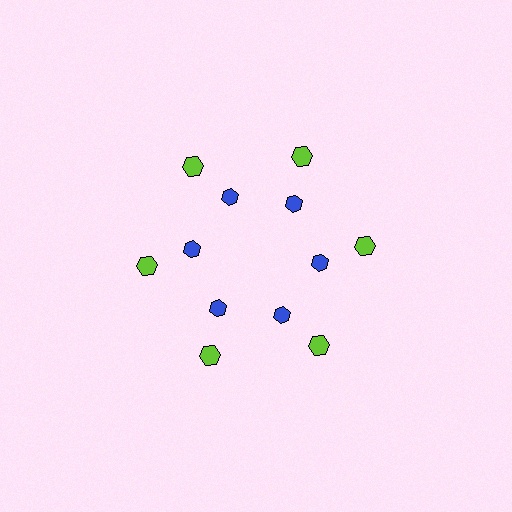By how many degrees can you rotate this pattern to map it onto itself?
The pattern maps onto itself every 60 degrees of rotation.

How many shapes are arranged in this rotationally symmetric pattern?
There are 12 shapes, arranged in 6 groups of 2.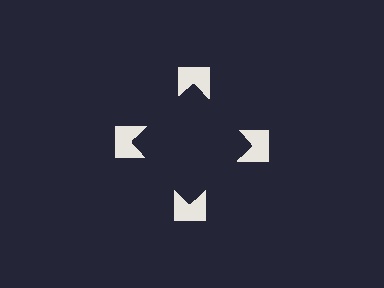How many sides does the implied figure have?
4 sides.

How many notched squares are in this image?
There are 4 — one at each vertex of the illusory square.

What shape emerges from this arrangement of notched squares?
An illusory square — its edges are inferred from the aligned wedge cuts in the notched squares, not physically drawn.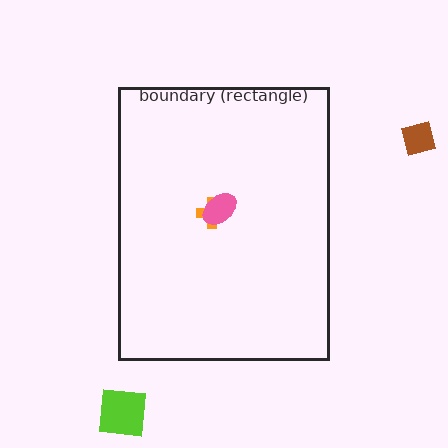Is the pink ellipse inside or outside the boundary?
Inside.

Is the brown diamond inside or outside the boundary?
Outside.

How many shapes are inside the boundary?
2 inside, 2 outside.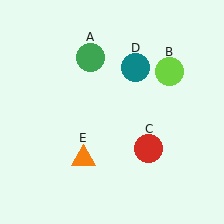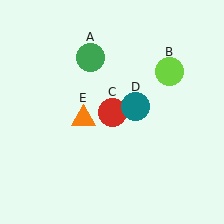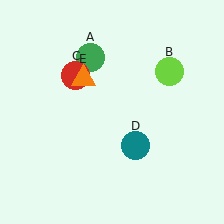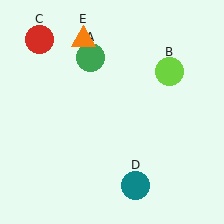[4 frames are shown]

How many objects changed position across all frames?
3 objects changed position: red circle (object C), teal circle (object D), orange triangle (object E).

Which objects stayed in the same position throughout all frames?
Green circle (object A) and lime circle (object B) remained stationary.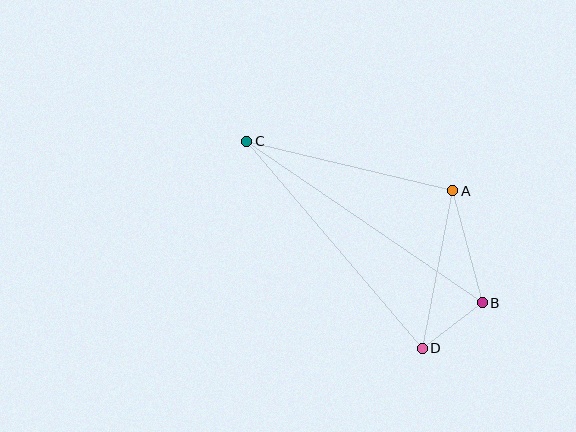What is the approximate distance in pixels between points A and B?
The distance between A and B is approximately 116 pixels.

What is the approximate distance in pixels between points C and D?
The distance between C and D is approximately 271 pixels.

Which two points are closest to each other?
Points B and D are closest to each other.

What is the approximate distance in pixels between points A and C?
The distance between A and C is approximately 212 pixels.